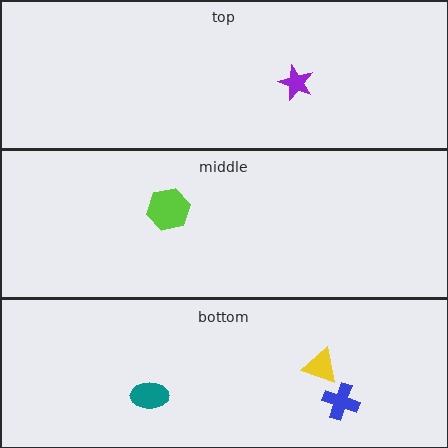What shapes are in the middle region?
The lime hexagon.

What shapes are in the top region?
The purple star.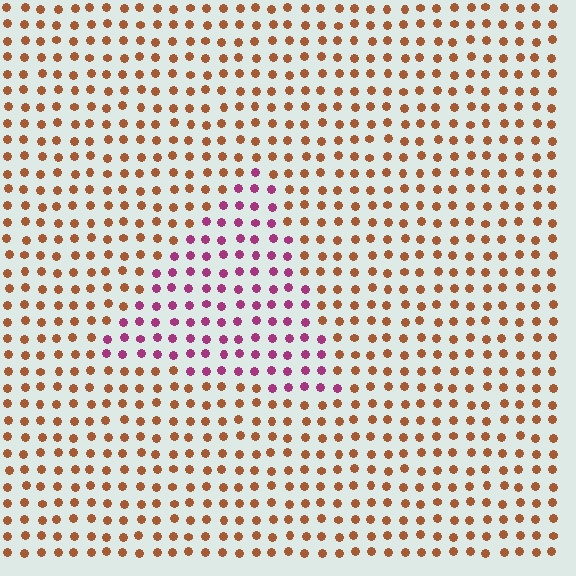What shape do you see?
I see a triangle.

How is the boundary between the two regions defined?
The boundary is defined purely by a slight shift in hue (about 60 degrees). Spacing, size, and orientation are identical on both sides.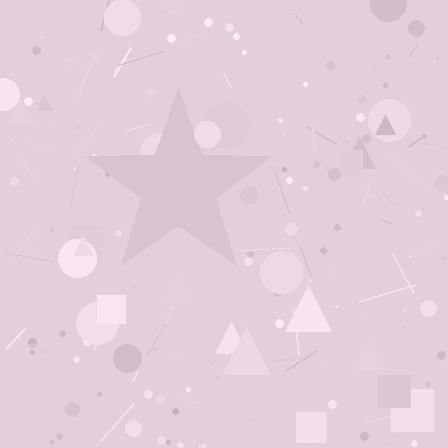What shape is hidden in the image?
A star is hidden in the image.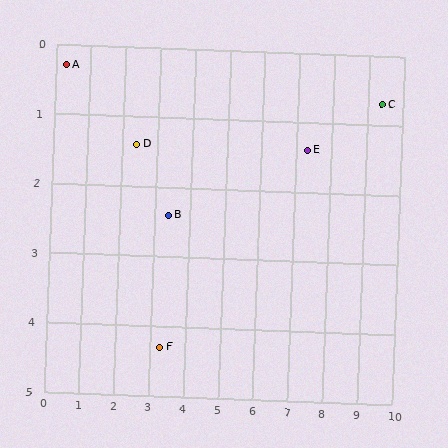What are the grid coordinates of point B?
Point B is at approximately (3.4, 2.4).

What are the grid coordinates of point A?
Point A is at approximately (0.3, 0.3).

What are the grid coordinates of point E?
Point E is at approximately (7.3, 1.4).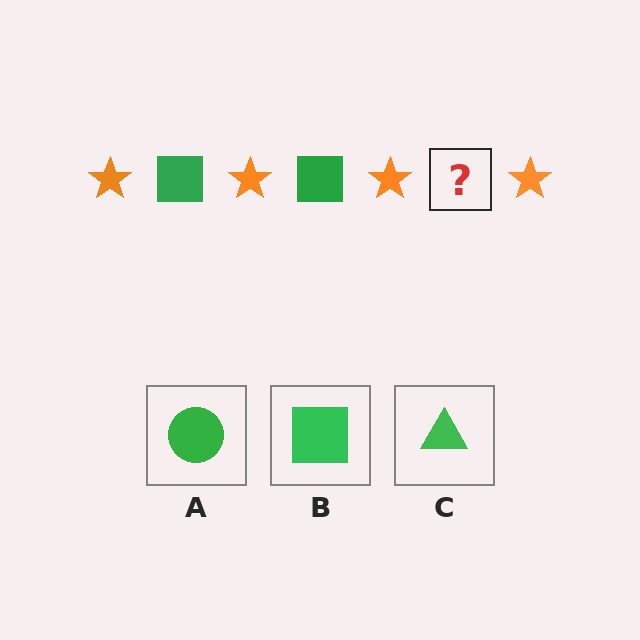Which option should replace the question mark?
Option B.